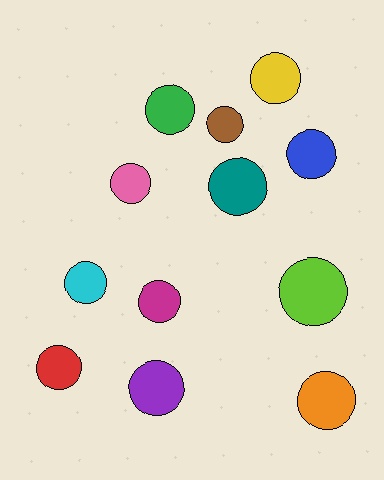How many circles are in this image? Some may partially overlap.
There are 12 circles.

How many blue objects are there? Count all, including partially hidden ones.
There is 1 blue object.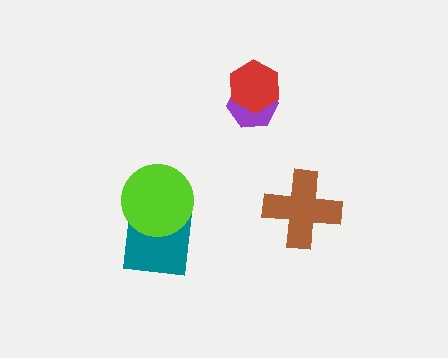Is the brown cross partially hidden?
No, no other shape covers it.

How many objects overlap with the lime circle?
1 object overlaps with the lime circle.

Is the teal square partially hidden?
Yes, it is partially covered by another shape.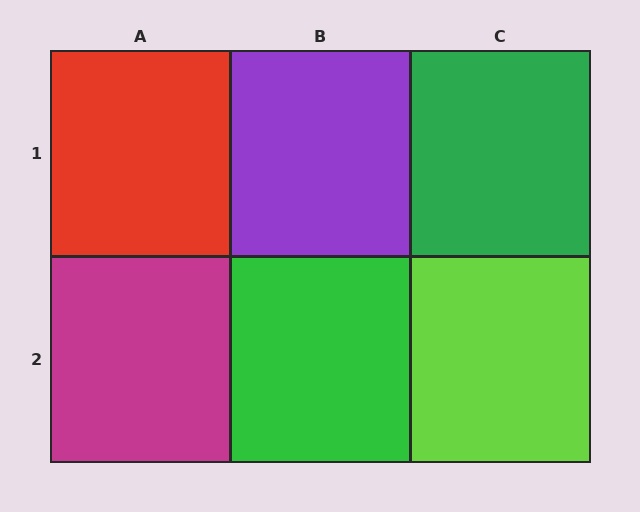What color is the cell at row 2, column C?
Lime.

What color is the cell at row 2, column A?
Magenta.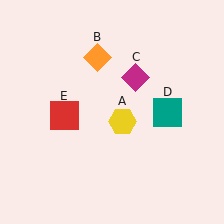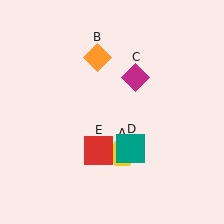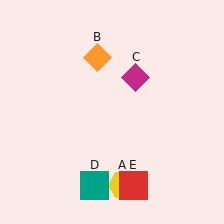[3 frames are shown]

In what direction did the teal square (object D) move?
The teal square (object D) moved down and to the left.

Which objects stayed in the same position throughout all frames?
Orange diamond (object B) and magenta diamond (object C) remained stationary.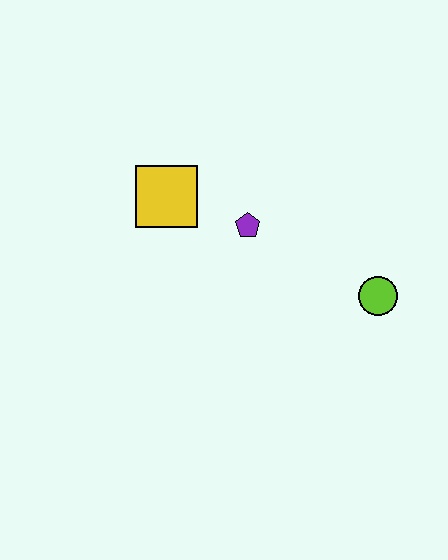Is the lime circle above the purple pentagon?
No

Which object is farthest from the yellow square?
The lime circle is farthest from the yellow square.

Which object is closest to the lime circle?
The purple pentagon is closest to the lime circle.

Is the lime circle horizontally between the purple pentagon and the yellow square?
No